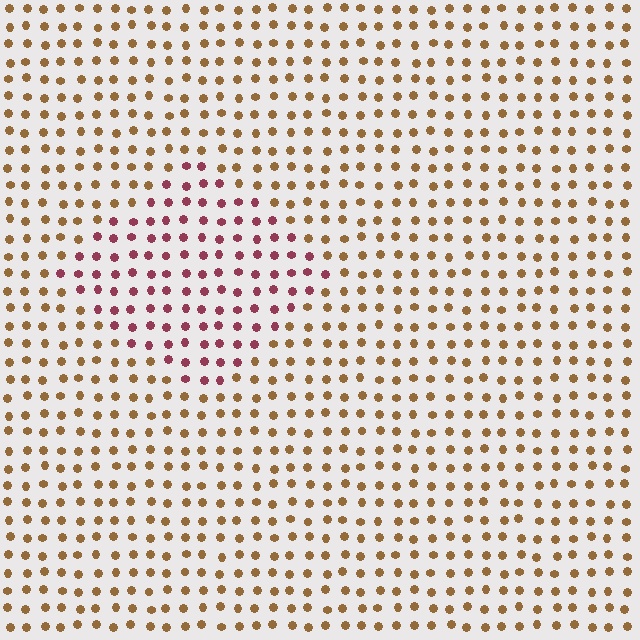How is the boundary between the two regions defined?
The boundary is defined purely by a slight shift in hue (about 51 degrees). Spacing, size, and orientation are identical on both sides.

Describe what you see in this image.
The image is filled with small brown elements in a uniform arrangement. A diamond-shaped region is visible where the elements are tinted to a slightly different hue, forming a subtle color boundary.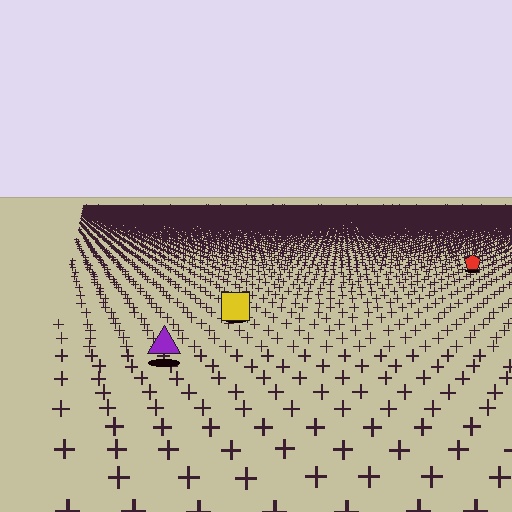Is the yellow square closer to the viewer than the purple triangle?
No. The purple triangle is closer — you can tell from the texture gradient: the ground texture is coarser near it.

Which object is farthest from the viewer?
The red pentagon is farthest from the viewer. It appears smaller and the ground texture around it is denser.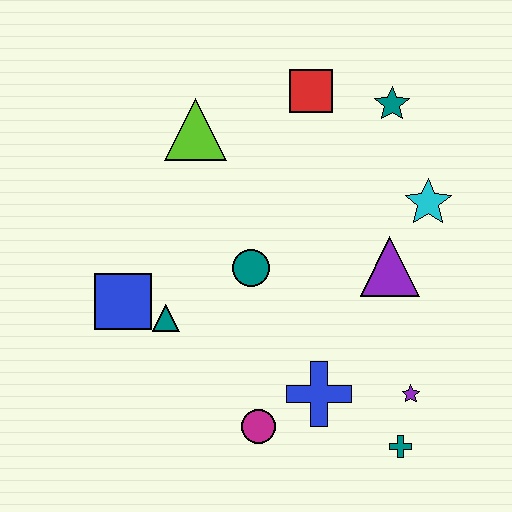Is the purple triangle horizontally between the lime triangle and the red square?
No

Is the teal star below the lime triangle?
No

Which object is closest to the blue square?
The teal triangle is closest to the blue square.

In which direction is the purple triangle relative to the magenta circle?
The purple triangle is above the magenta circle.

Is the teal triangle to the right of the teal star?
No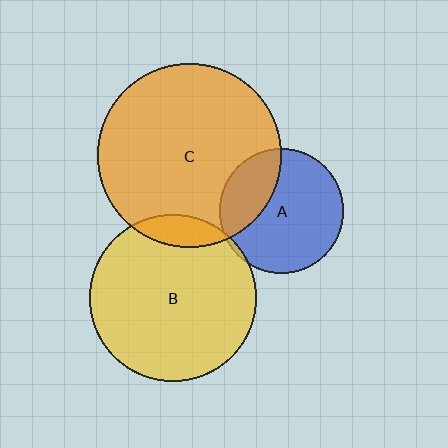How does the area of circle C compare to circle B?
Approximately 1.2 times.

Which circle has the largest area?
Circle C (orange).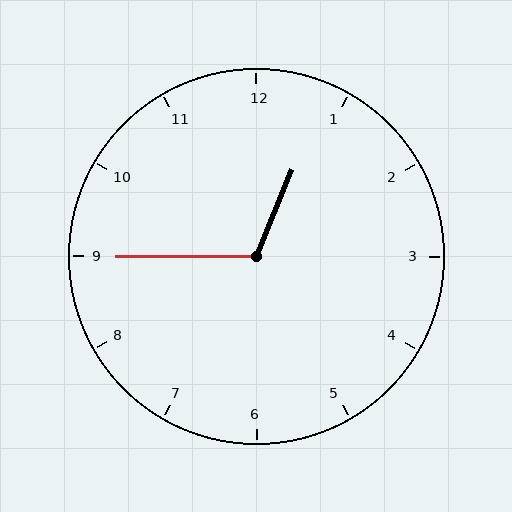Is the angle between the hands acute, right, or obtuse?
It is obtuse.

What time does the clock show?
12:45.